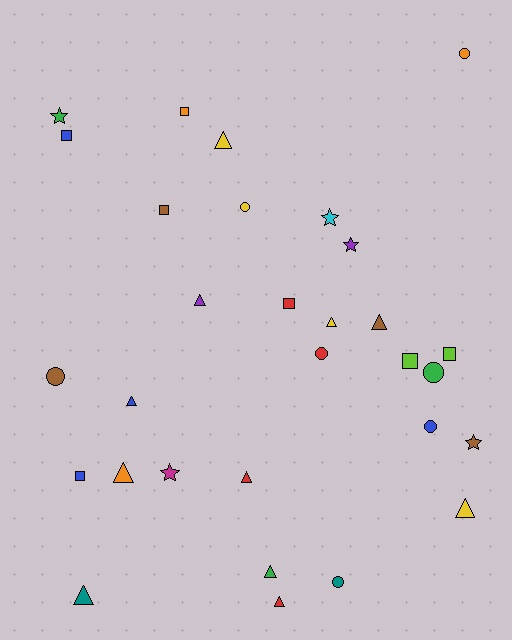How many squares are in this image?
There are 7 squares.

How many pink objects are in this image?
There are no pink objects.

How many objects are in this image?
There are 30 objects.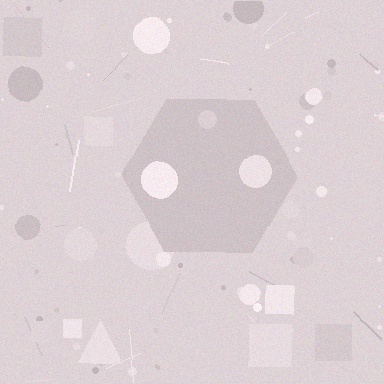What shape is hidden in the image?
A hexagon is hidden in the image.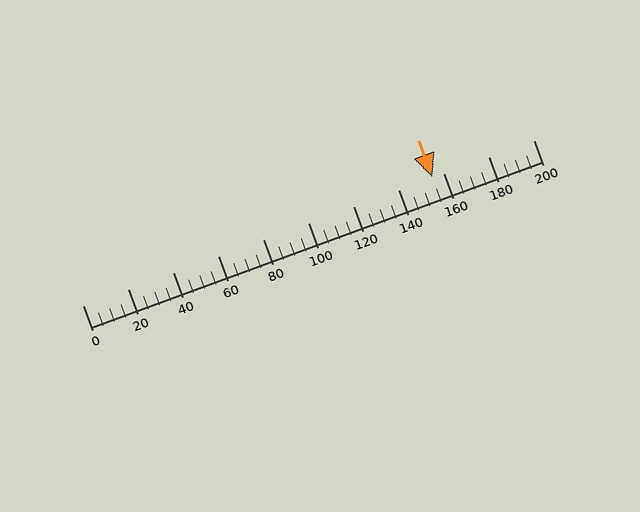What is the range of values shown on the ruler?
The ruler shows values from 0 to 200.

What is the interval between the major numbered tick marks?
The major tick marks are spaced 20 units apart.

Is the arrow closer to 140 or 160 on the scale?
The arrow is closer to 160.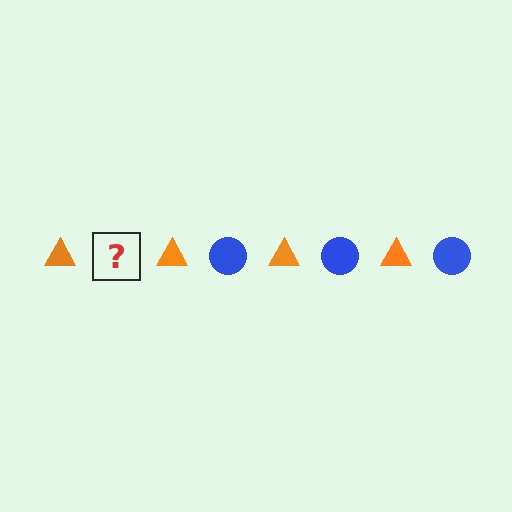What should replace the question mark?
The question mark should be replaced with a blue circle.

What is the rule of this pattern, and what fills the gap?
The rule is that the pattern alternates between orange triangle and blue circle. The gap should be filled with a blue circle.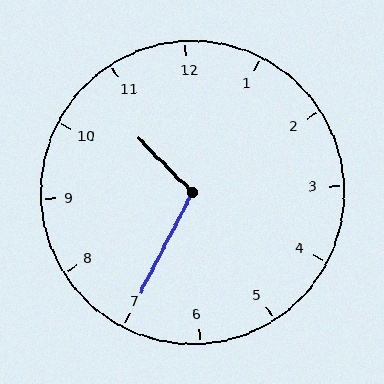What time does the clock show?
10:35.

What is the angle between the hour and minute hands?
Approximately 108 degrees.